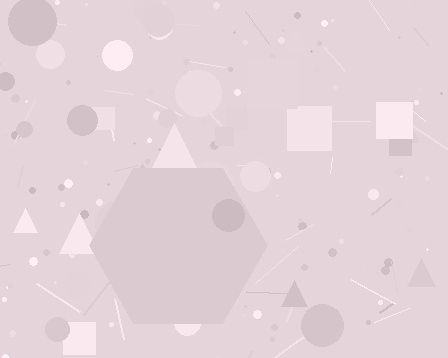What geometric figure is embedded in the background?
A hexagon is embedded in the background.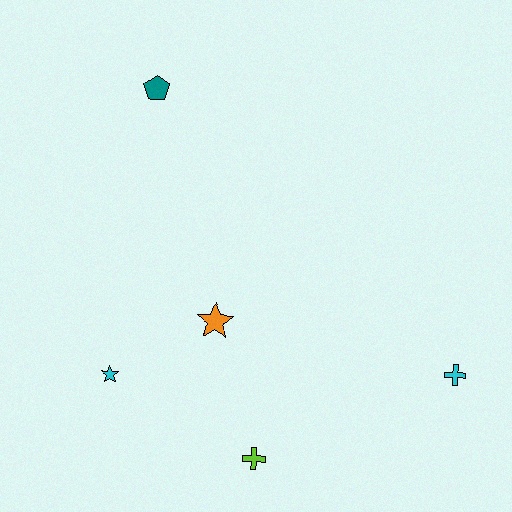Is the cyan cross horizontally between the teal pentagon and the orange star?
No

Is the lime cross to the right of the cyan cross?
No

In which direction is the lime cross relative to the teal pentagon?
The lime cross is below the teal pentagon.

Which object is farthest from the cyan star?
The cyan cross is farthest from the cyan star.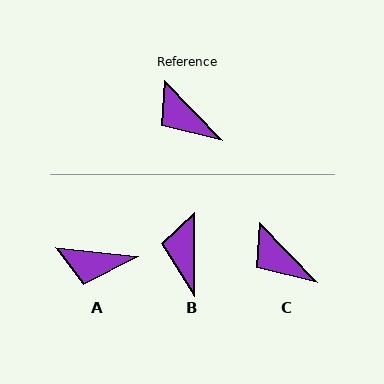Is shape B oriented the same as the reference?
No, it is off by about 44 degrees.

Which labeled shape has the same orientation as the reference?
C.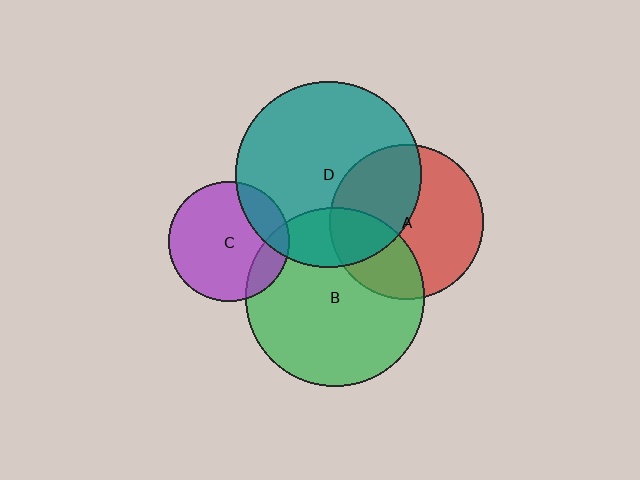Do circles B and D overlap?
Yes.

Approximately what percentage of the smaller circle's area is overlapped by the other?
Approximately 20%.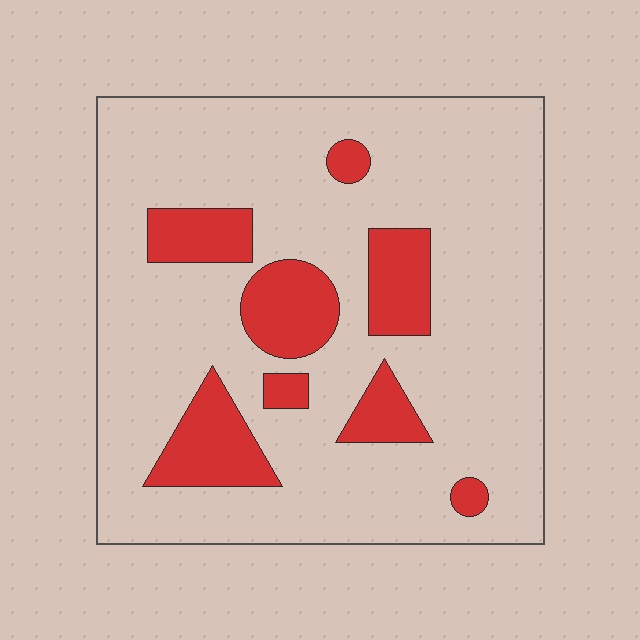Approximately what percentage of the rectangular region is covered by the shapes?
Approximately 20%.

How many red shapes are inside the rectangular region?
8.